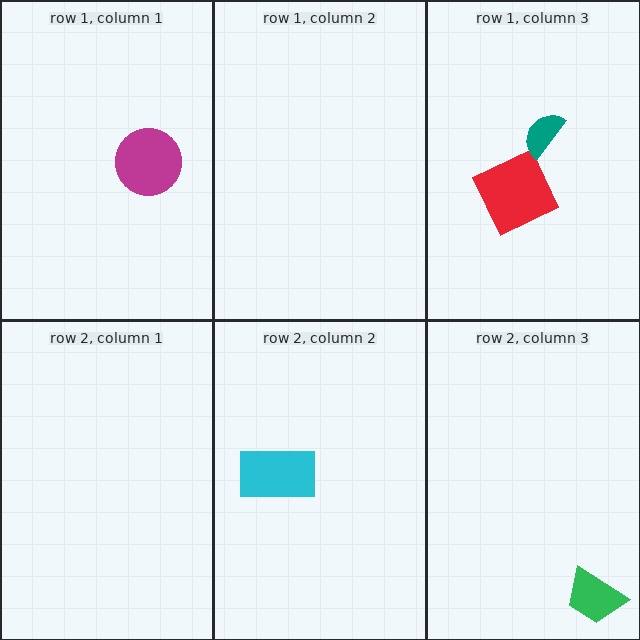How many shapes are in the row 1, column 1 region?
1.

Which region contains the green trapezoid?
The row 2, column 3 region.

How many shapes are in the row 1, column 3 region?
2.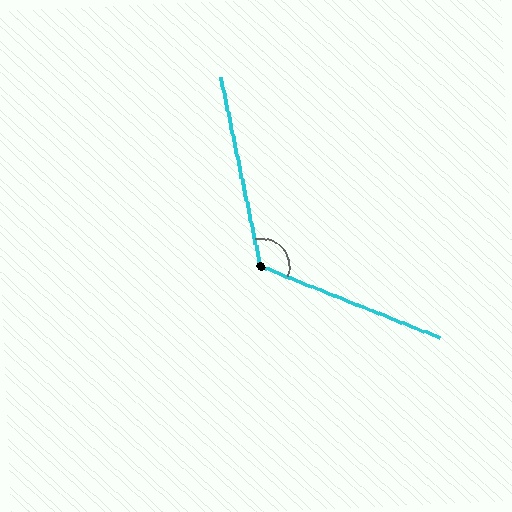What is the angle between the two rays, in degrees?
Approximately 124 degrees.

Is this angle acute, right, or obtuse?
It is obtuse.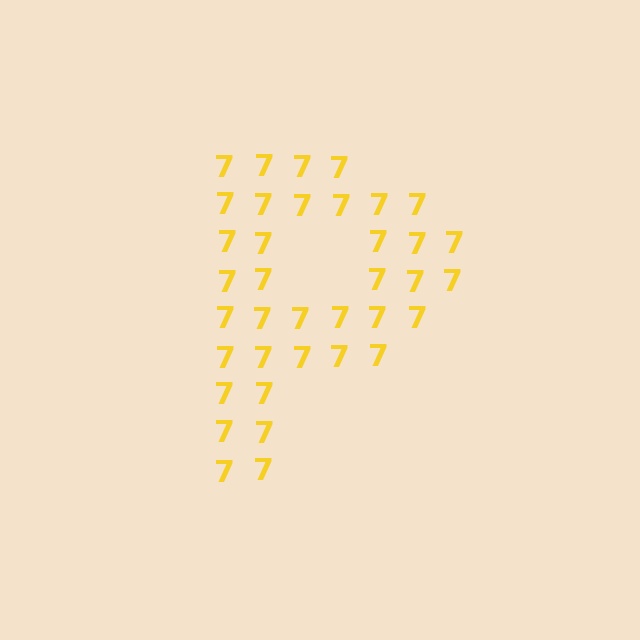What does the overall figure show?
The overall figure shows the letter P.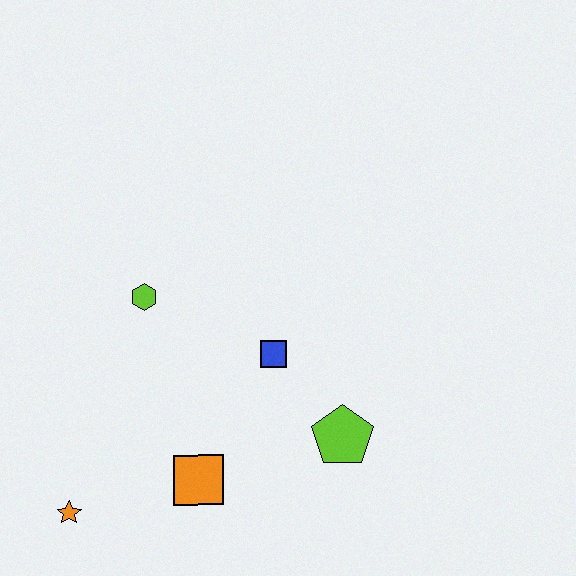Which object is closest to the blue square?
The lime pentagon is closest to the blue square.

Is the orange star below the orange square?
Yes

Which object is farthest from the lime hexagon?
The lime pentagon is farthest from the lime hexagon.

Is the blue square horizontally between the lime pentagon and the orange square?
Yes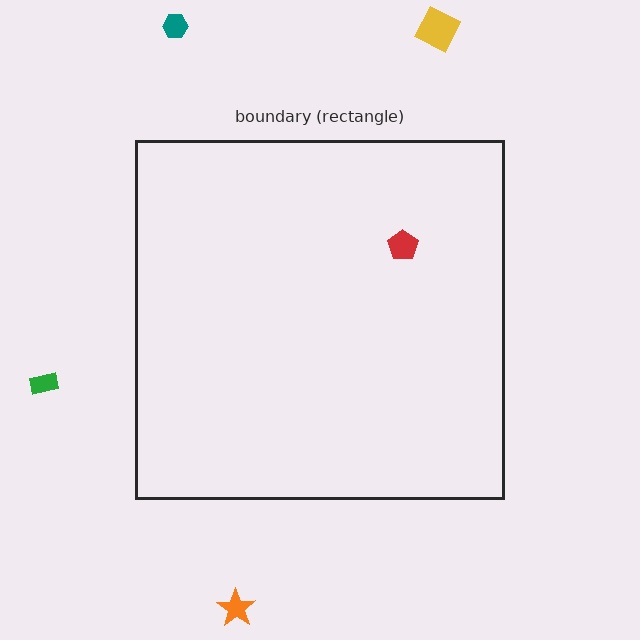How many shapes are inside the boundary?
1 inside, 4 outside.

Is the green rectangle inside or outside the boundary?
Outside.